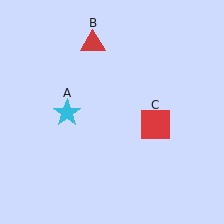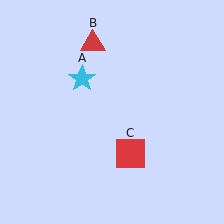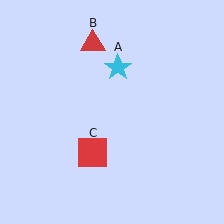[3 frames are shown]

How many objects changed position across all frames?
2 objects changed position: cyan star (object A), red square (object C).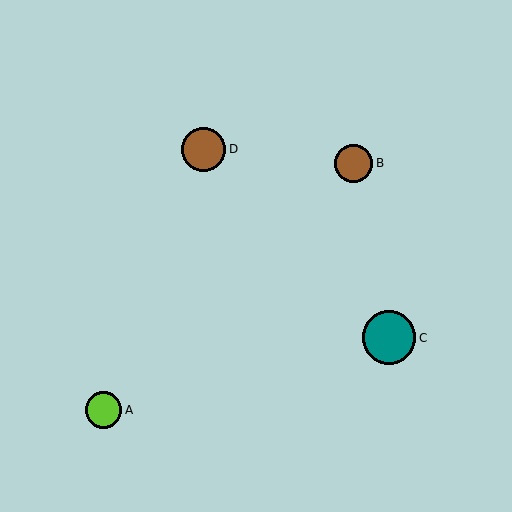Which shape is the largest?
The teal circle (labeled C) is the largest.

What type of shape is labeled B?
Shape B is a brown circle.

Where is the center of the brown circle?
The center of the brown circle is at (353, 163).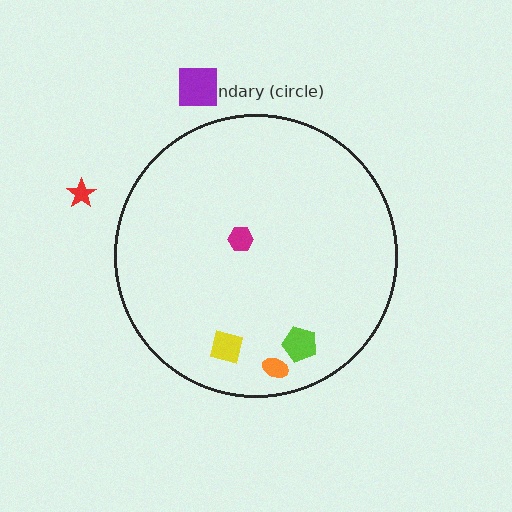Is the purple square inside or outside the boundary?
Outside.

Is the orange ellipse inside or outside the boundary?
Inside.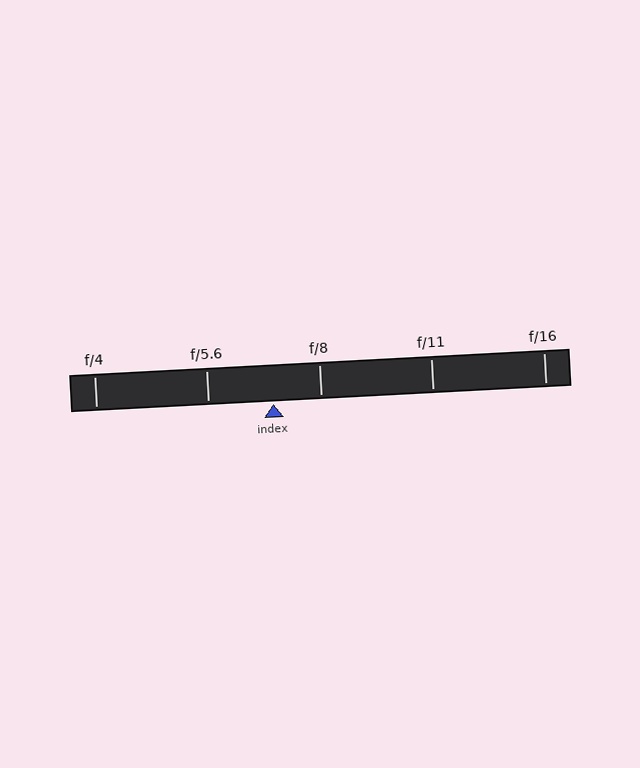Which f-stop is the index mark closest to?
The index mark is closest to f/8.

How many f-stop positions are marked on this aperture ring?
There are 5 f-stop positions marked.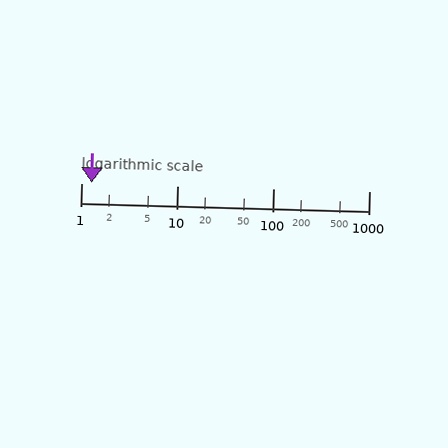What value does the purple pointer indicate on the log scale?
The pointer indicates approximately 1.3.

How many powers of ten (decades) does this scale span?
The scale spans 3 decades, from 1 to 1000.